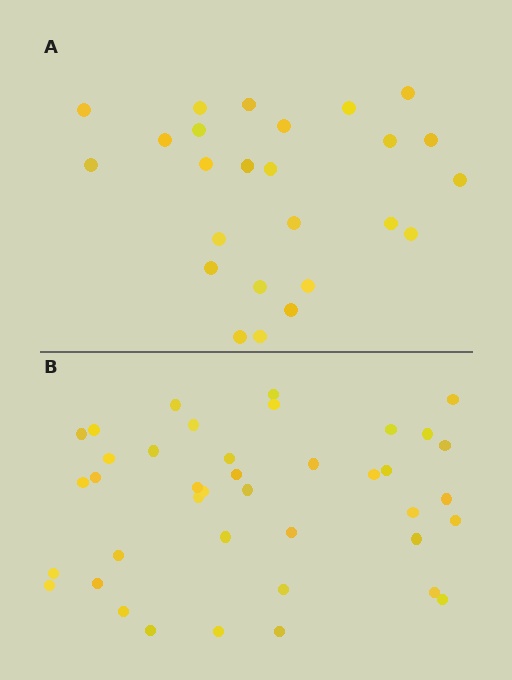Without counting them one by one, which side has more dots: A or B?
Region B (the bottom region) has more dots.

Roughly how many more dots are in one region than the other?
Region B has approximately 15 more dots than region A.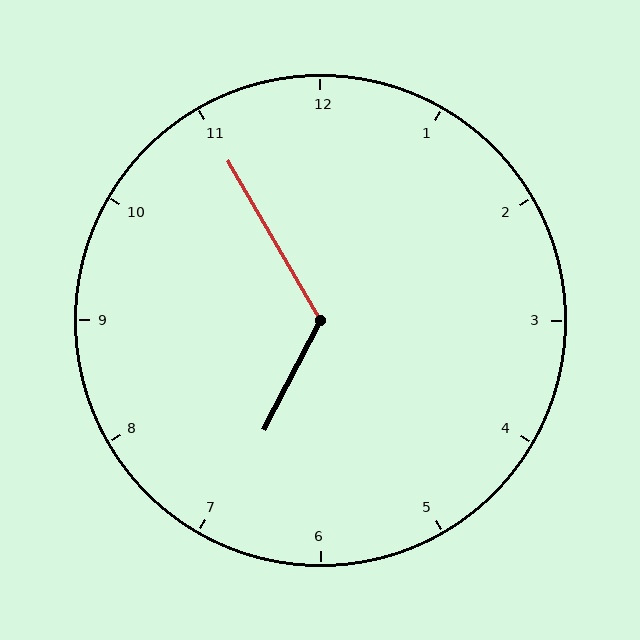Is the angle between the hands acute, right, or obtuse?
It is obtuse.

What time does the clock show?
6:55.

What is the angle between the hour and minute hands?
Approximately 122 degrees.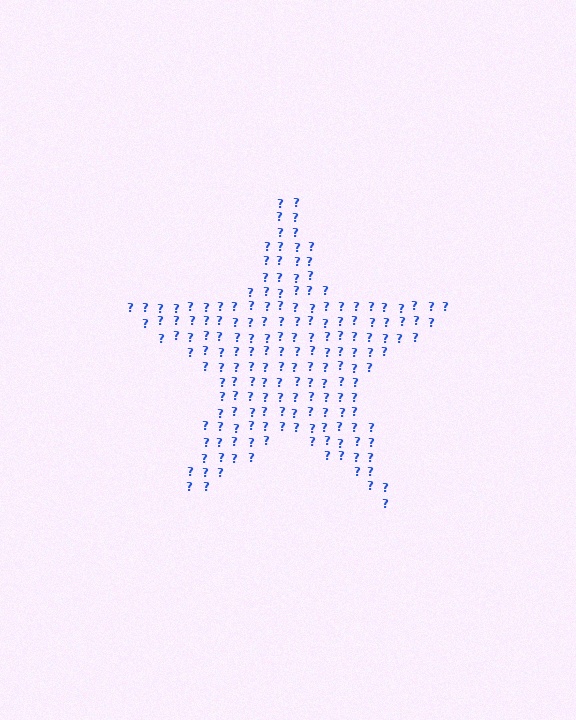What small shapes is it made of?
It is made of small question marks.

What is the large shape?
The large shape is a star.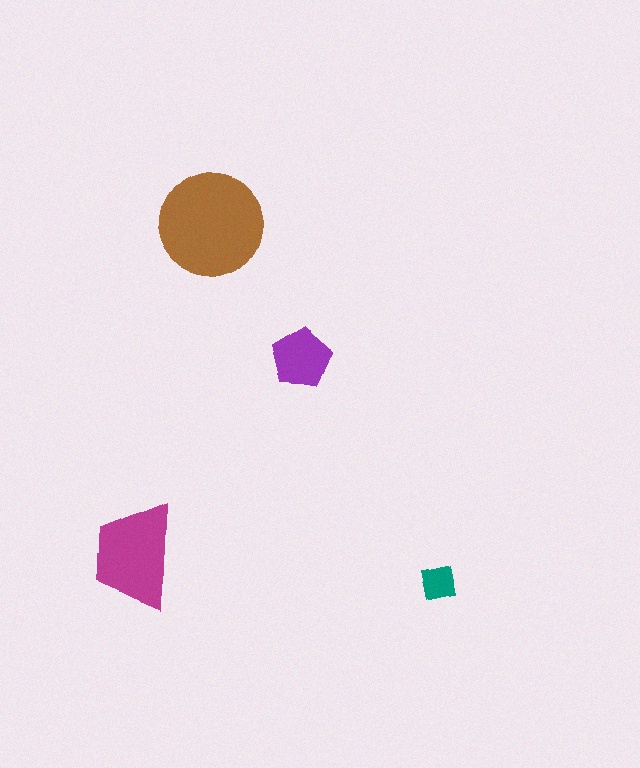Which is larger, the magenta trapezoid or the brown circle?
The brown circle.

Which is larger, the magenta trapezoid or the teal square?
The magenta trapezoid.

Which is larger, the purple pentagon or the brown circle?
The brown circle.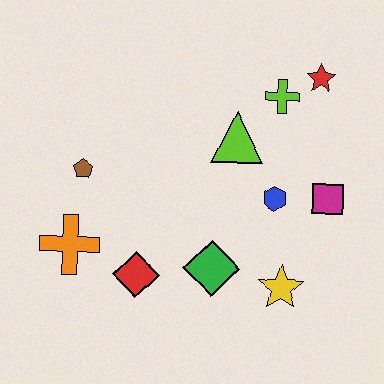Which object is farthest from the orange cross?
The red star is farthest from the orange cross.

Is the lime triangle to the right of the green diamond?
Yes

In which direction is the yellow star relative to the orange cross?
The yellow star is to the right of the orange cross.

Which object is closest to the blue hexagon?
The magenta square is closest to the blue hexagon.